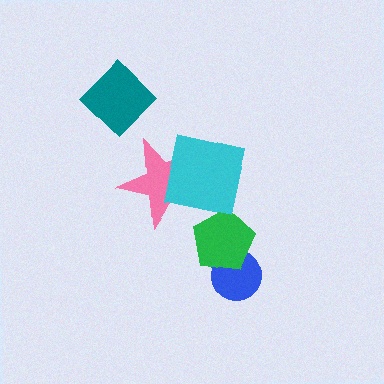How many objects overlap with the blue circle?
1 object overlaps with the blue circle.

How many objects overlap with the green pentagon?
1 object overlaps with the green pentagon.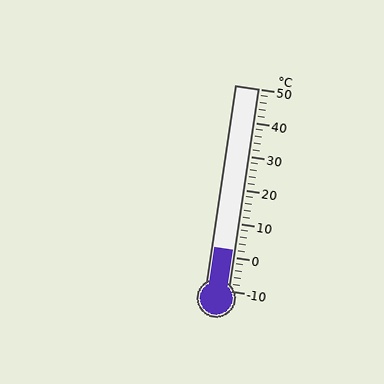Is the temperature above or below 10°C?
The temperature is below 10°C.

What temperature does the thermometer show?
The thermometer shows approximately 2°C.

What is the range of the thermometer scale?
The thermometer scale ranges from -10°C to 50°C.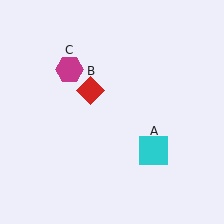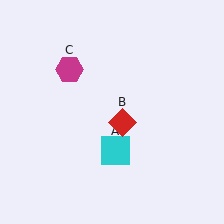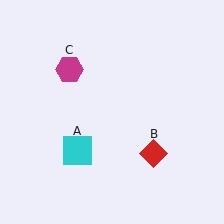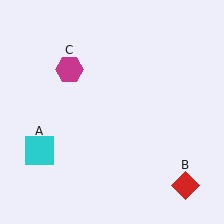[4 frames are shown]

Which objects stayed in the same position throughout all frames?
Magenta hexagon (object C) remained stationary.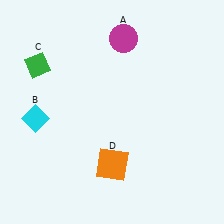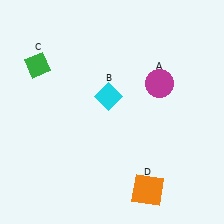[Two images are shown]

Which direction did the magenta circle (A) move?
The magenta circle (A) moved down.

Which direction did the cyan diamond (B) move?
The cyan diamond (B) moved right.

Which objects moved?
The objects that moved are: the magenta circle (A), the cyan diamond (B), the orange square (D).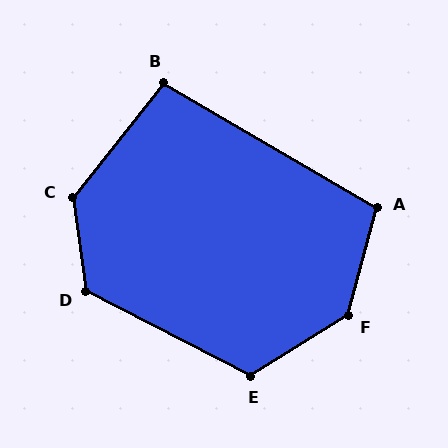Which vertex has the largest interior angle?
F, at approximately 137 degrees.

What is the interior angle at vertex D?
Approximately 125 degrees (obtuse).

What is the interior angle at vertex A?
Approximately 105 degrees (obtuse).